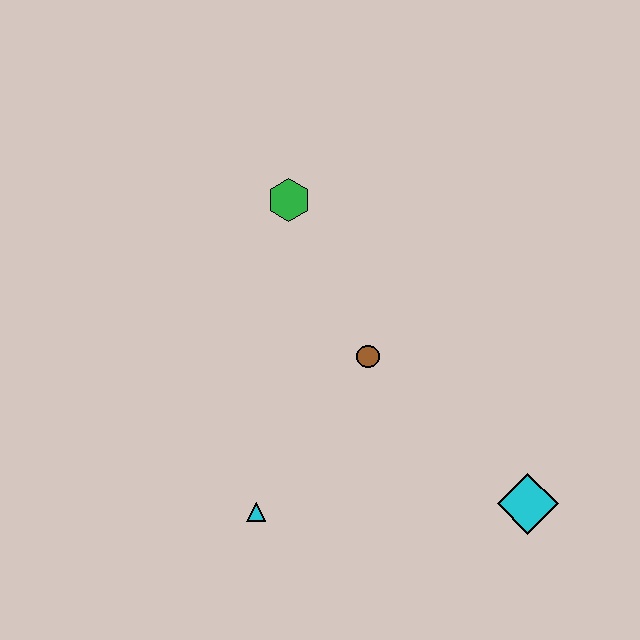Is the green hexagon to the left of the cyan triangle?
No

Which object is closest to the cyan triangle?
The brown circle is closest to the cyan triangle.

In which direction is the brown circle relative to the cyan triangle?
The brown circle is above the cyan triangle.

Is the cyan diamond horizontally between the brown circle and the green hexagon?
No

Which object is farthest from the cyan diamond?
The green hexagon is farthest from the cyan diamond.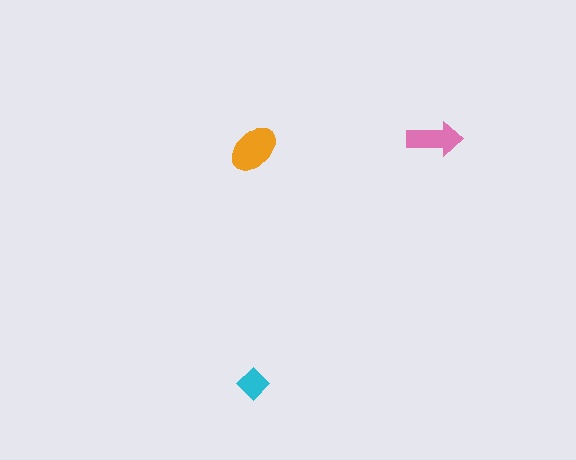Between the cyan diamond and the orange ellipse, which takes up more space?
The orange ellipse.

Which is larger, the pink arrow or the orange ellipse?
The orange ellipse.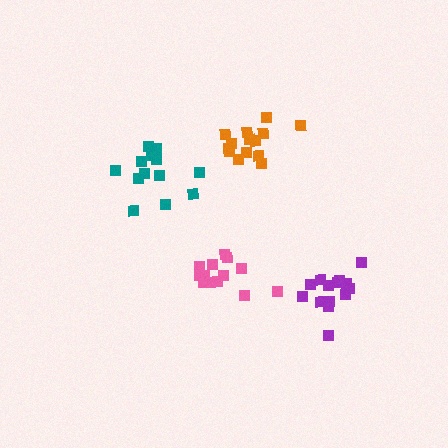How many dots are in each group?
Group 1: 13 dots, Group 2: 14 dots, Group 3: 14 dots, Group 4: 14 dots (55 total).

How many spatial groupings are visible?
There are 4 spatial groupings.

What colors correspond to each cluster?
The clusters are colored: teal, pink, orange, purple.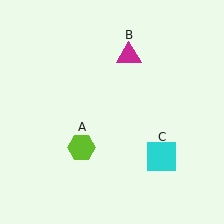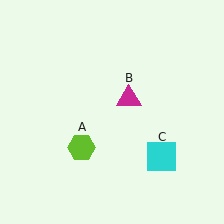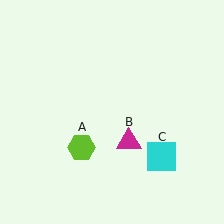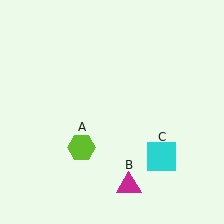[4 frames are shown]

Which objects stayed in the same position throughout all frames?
Lime hexagon (object A) and cyan square (object C) remained stationary.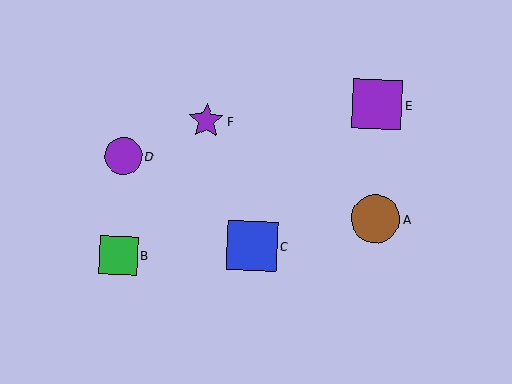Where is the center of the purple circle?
The center of the purple circle is at (124, 156).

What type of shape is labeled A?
Shape A is a brown circle.